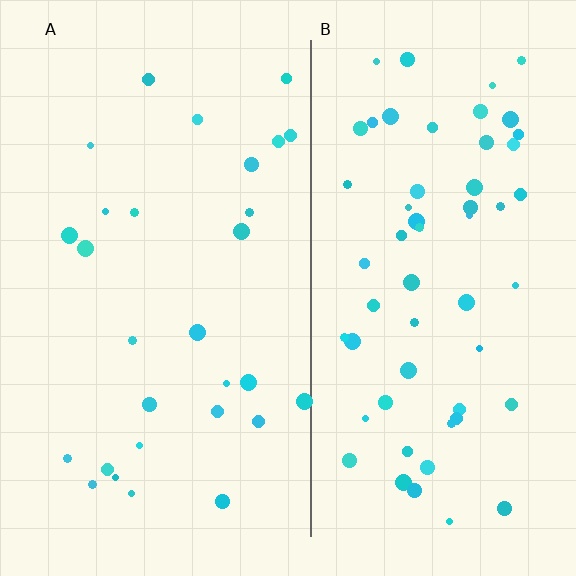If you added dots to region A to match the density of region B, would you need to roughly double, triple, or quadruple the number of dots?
Approximately double.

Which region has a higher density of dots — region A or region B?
B (the right).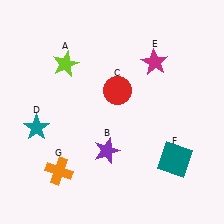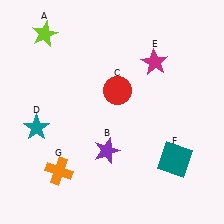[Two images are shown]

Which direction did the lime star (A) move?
The lime star (A) moved up.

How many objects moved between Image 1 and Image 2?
1 object moved between the two images.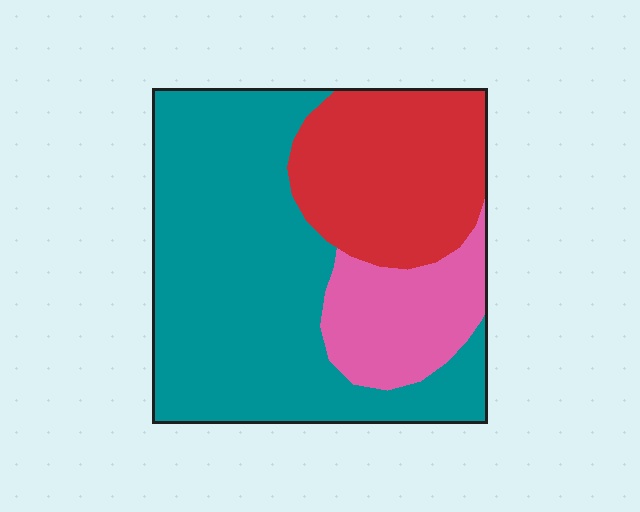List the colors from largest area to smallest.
From largest to smallest: teal, red, pink.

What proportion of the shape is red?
Red takes up about one quarter (1/4) of the shape.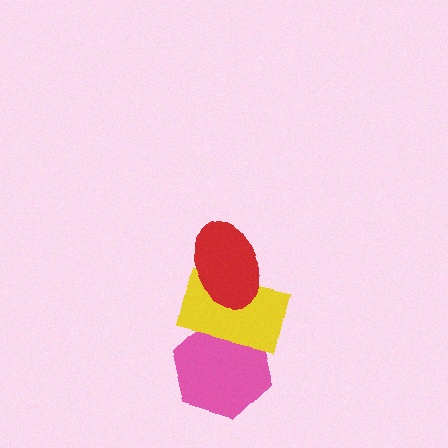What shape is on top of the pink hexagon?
The yellow rectangle is on top of the pink hexagon.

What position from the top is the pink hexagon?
The pink hexagon is 3rd from the top.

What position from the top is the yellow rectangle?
The yellow rectangle is 2nd from the top.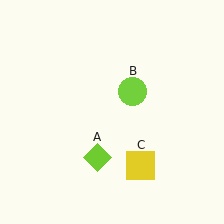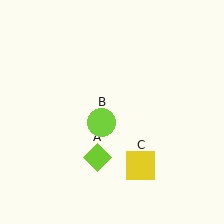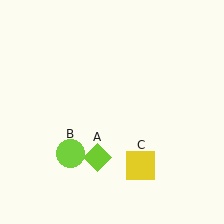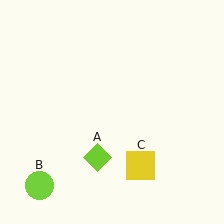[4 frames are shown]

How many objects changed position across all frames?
1 object changed position: lime circle (object B).